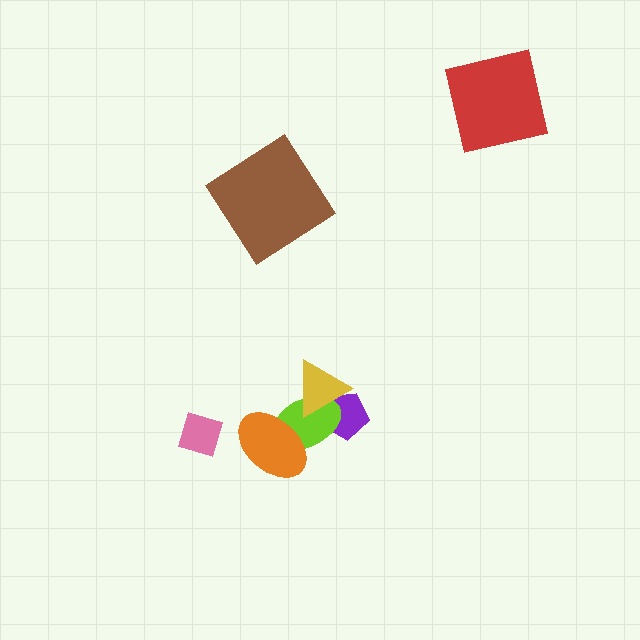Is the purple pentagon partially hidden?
Yes, it is partially covered by another shape.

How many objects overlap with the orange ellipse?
1 object overlaps with the orange ellipse.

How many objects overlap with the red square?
0 objects overlap with the red square.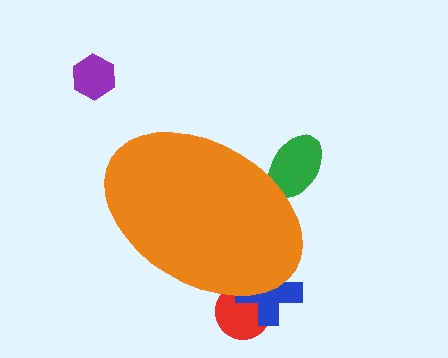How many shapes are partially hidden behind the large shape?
3 shapes are partially hidden.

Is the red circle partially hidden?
Yes, the red circle is partially hidden behind the orange ellipse.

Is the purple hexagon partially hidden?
No, the purple hexagon is fully visible.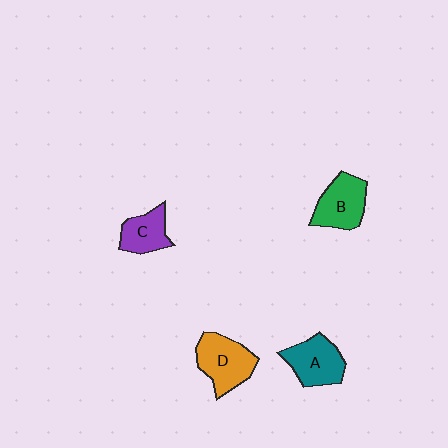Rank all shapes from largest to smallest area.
From largest to smallest: D (orange), A (teal), B (green), C (purple).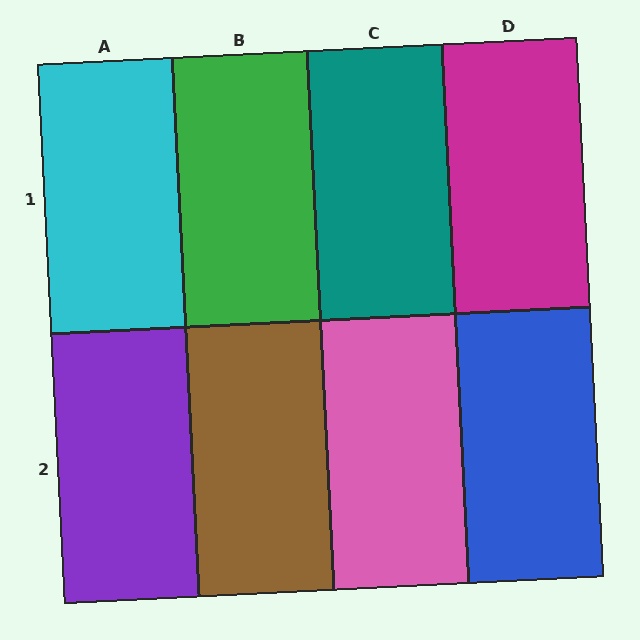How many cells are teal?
1 cell is teal.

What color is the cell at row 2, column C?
Pink.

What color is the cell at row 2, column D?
Blue.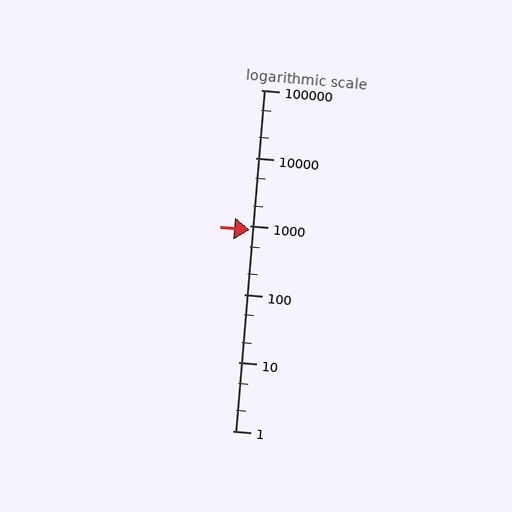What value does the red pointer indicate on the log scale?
The pointer indicates approximately 870.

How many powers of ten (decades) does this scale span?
The scale spans 5 decades, from 1 to 100000.